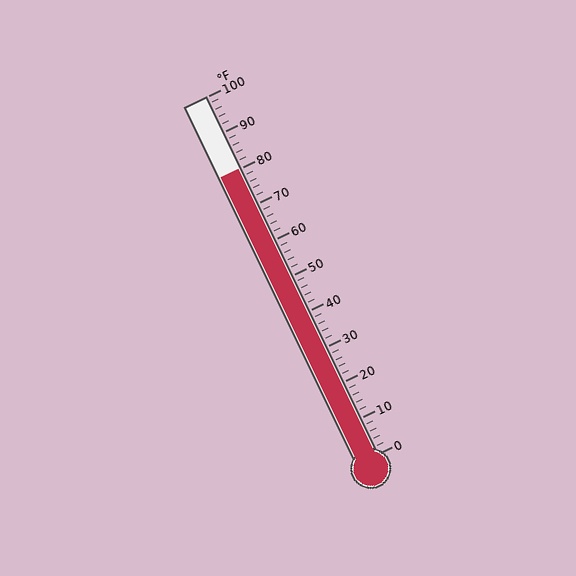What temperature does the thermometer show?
The thermometer shows approximately 80°F.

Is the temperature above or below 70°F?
The temperature is above 70°F.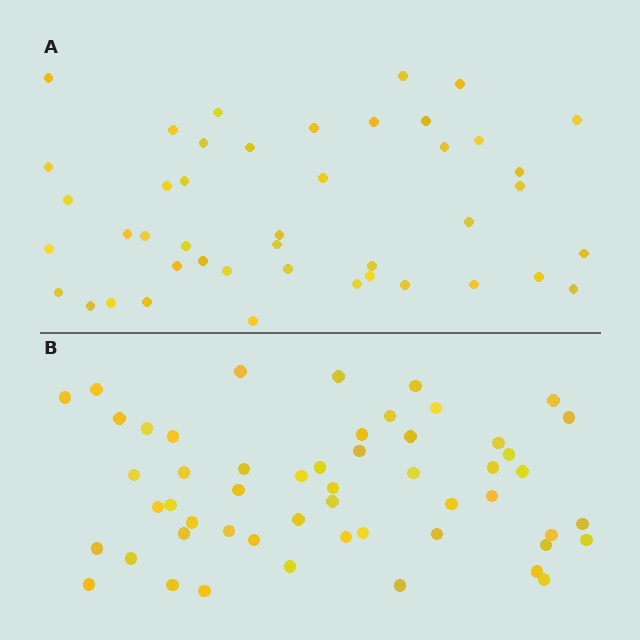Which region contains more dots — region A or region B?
Region B (the bottom region) has more dots.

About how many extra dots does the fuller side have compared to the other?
Region B has roughly 8 or so more dots than region A.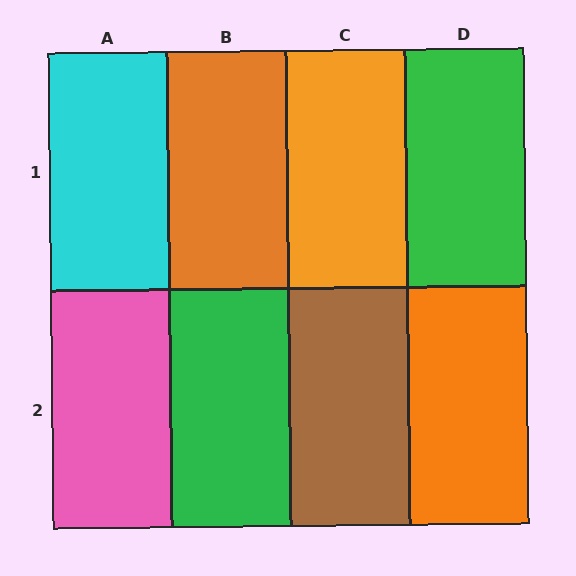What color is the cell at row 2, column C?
Brown.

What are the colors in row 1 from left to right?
Cyan, orange, orange, green.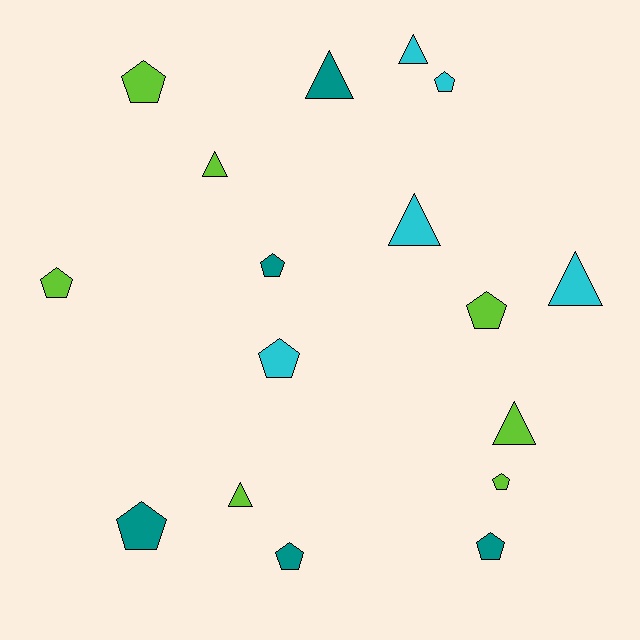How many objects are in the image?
There are 17 objects.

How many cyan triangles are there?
There are 3 cyan triangles.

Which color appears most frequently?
Lime, with 7 objects.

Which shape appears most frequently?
Pentagon, with 10 objects.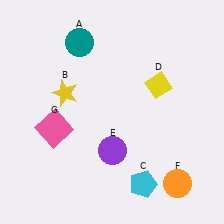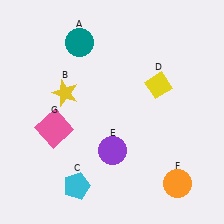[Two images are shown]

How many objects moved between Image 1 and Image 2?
1 object moved between the two images.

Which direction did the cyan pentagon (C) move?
The cyan pentagon (C) moved left.